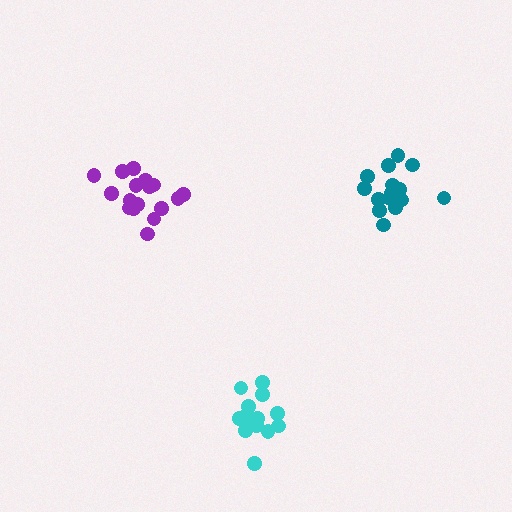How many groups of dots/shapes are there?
There are 3 groups.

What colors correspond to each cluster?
The clusters are colored: cyan, teal, purple.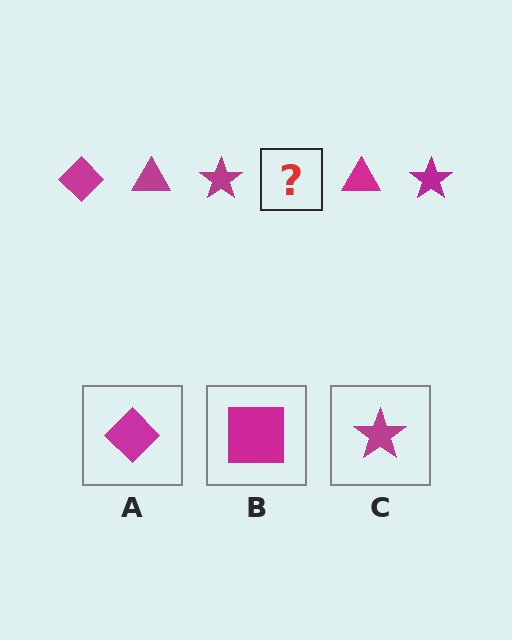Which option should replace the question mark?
Option A.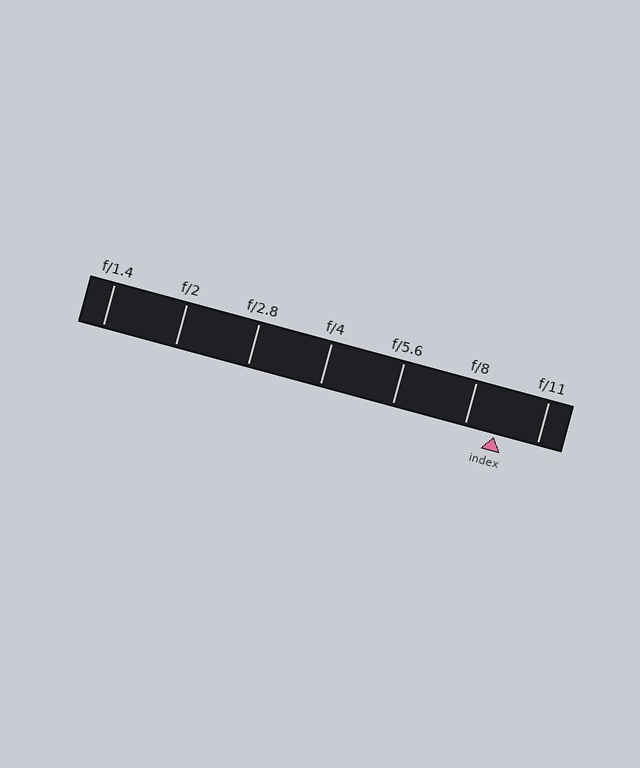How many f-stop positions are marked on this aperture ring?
There are 7 f-stop positions marked.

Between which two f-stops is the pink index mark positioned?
The index mark is between f/8 and f/11.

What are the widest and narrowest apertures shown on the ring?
The widest aperture shown is f/1.4 and the narrowest is f/11.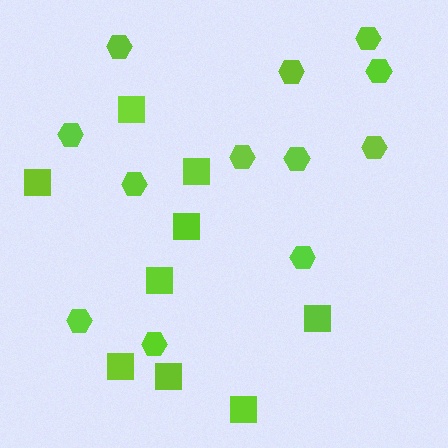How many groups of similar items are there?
There are 2 groups: one group of hexagons (12) and one group of squares (9).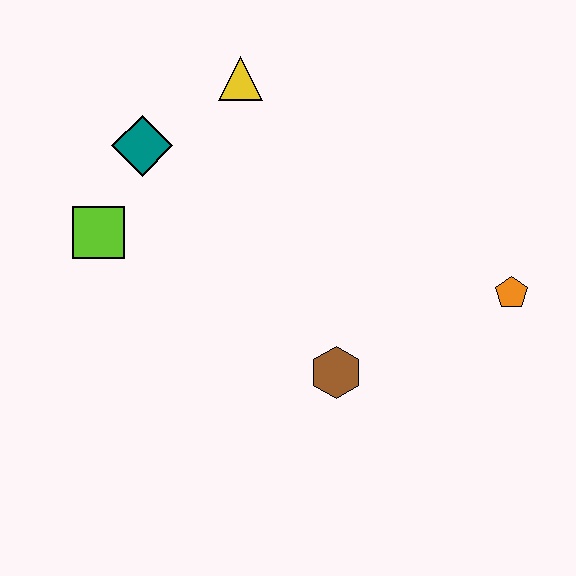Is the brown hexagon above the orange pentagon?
No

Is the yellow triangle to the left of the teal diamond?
No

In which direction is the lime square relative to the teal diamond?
The lime square is below the teal diamond.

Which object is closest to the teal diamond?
The lime square is closest to the teal diamond.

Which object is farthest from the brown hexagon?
The yellow triangle is farthest from the brown hexagon.